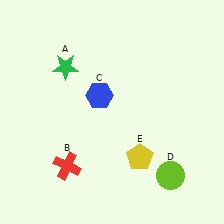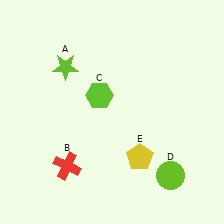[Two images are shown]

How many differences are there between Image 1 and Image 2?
There are 2 differences between the two images.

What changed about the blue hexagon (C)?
In Image 1, C is blue. In Image 2, it changed to lime.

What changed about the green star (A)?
In Image 1, A is green. In Image 2, it changed to lime.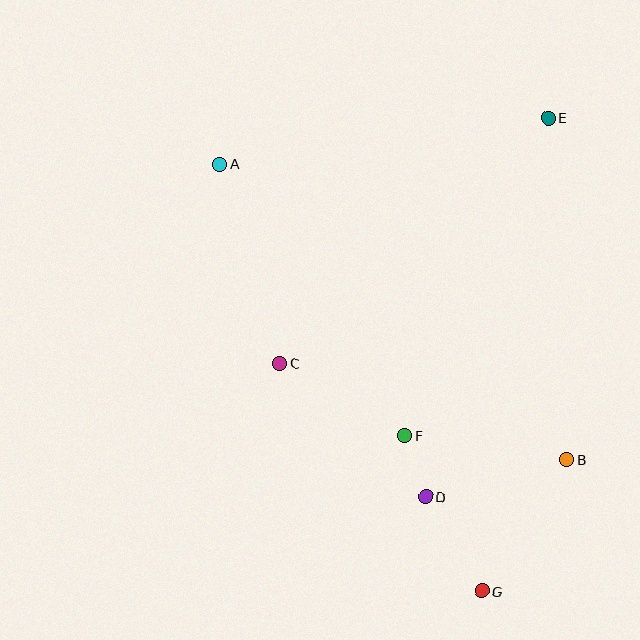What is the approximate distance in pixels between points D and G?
The distance between D and G is approximately 110 pixels.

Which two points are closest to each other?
Points D and F are closest to each other.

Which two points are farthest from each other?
Points A and G are farthest from each other.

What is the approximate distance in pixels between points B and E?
The distance between B and E is approximately 343 pixels.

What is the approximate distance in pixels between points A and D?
The distance between A and D is approximately 391 pixels.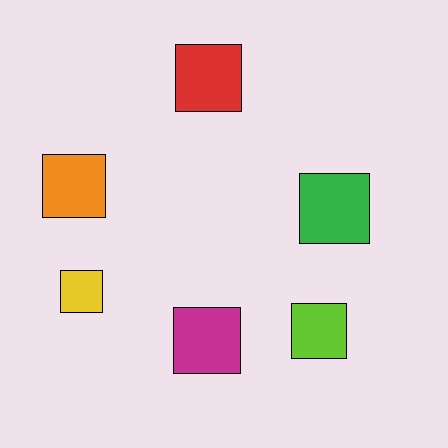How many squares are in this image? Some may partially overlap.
There are 6 squares.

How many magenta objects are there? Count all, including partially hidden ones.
There is 1 magenta object.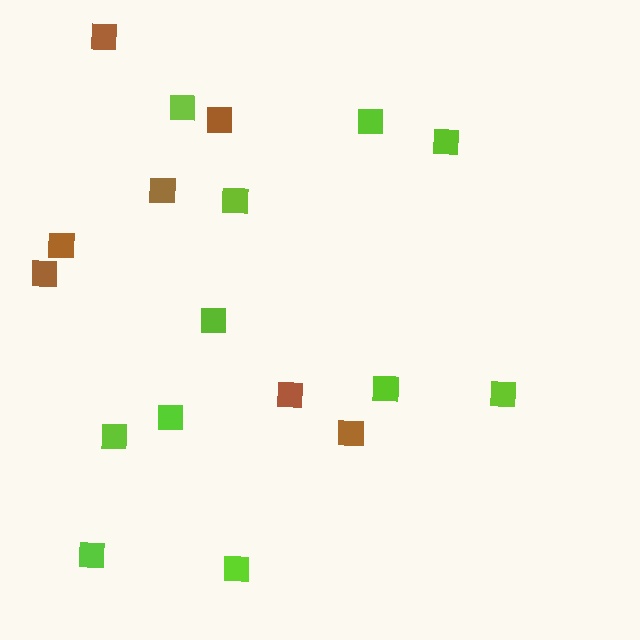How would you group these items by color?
There are 2 groups: one group of brown squares (7) and one group of lime squares (11).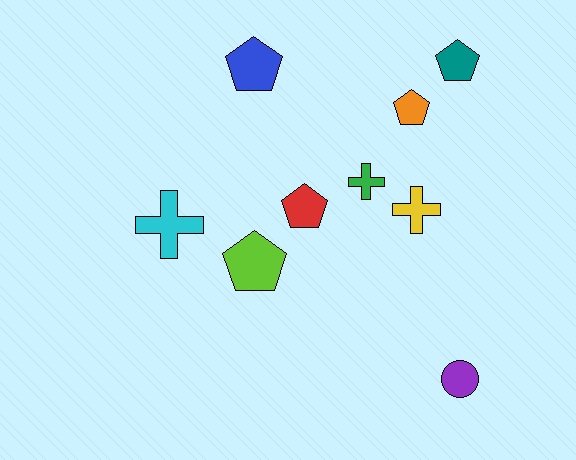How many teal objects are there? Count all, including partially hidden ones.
There is 1 teal object.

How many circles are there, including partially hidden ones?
There is 1 circle.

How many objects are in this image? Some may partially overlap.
There are 9 objects.